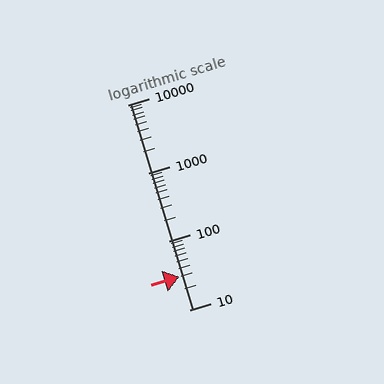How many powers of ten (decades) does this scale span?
The scale spans 3 decades, from 10 to 10000.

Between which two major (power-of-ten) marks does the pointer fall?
The pointer is between 10 and 100.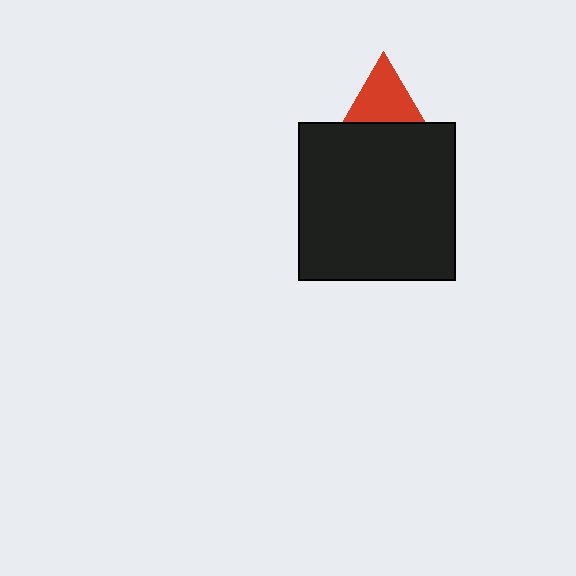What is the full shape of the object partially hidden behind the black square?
The partially hidden object is a red triangle.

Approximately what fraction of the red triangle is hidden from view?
Roughly 33% of the red triangle is hidden behind the black square.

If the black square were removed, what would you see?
You would see the complete red triangle.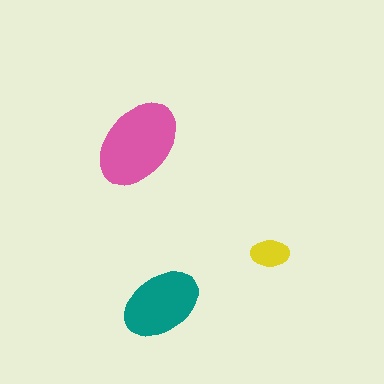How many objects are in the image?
There are 3 objects in the image.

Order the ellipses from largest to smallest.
the pink one, the teal one, the yellow one.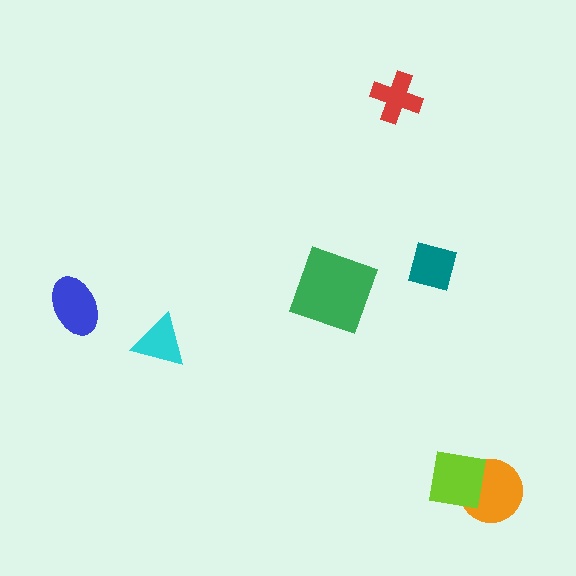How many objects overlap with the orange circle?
1 object overlaps with the orange circle.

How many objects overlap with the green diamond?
0 objects overlap with the green diamond.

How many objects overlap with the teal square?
0 objects overlap with the teal square.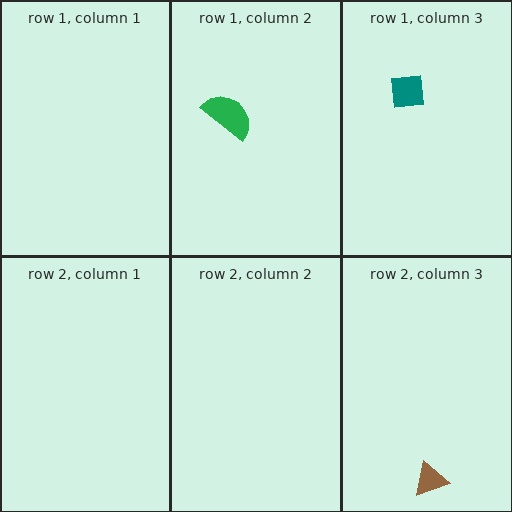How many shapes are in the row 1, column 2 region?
1.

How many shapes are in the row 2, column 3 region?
1.